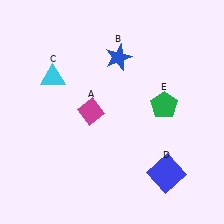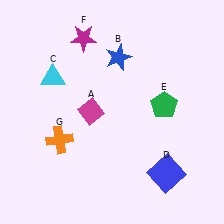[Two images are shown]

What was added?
A magenta star (F), an orange cross (G) were added in Image 2.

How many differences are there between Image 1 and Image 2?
There are 2 differences between the two images.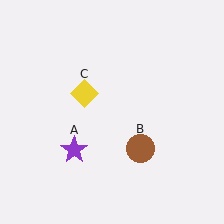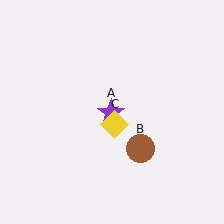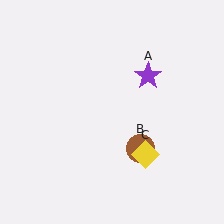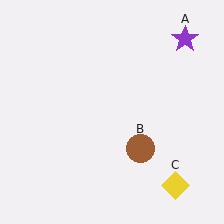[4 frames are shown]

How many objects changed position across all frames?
2 objects changed position: purple star (object A), yellow diamond (object C).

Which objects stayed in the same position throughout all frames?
Brown circle (object B) remained stationary.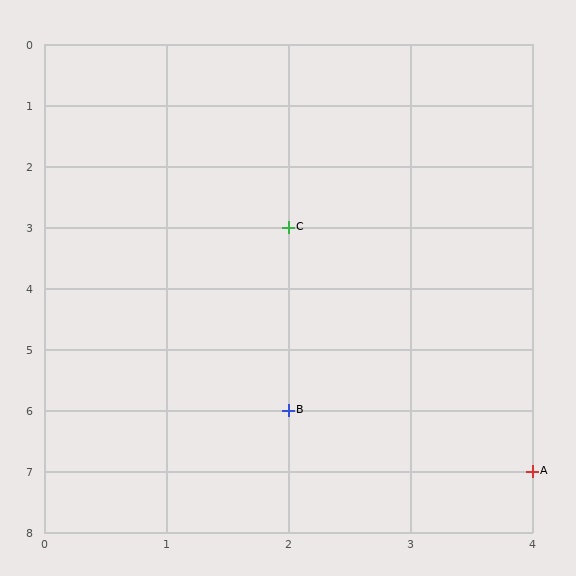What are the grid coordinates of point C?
Point C is at grid coordinates (2, 3).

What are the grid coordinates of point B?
Point B is at grid coordinates (2, 6).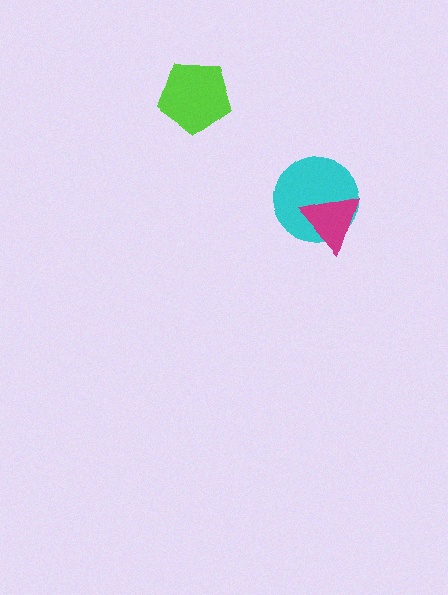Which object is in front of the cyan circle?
The magenta triangle is in front of the cyan circle.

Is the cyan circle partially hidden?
Yes, it is partially covered by another shape.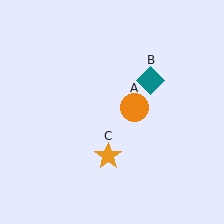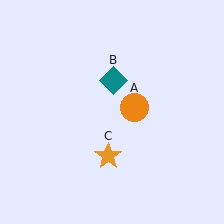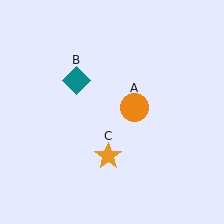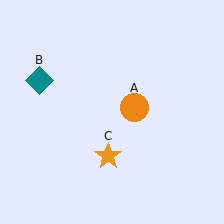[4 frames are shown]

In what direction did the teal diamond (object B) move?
The teal diamond (object B) moved left.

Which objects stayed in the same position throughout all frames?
Orange circle (object A) and orange star (object C) remained stationary.